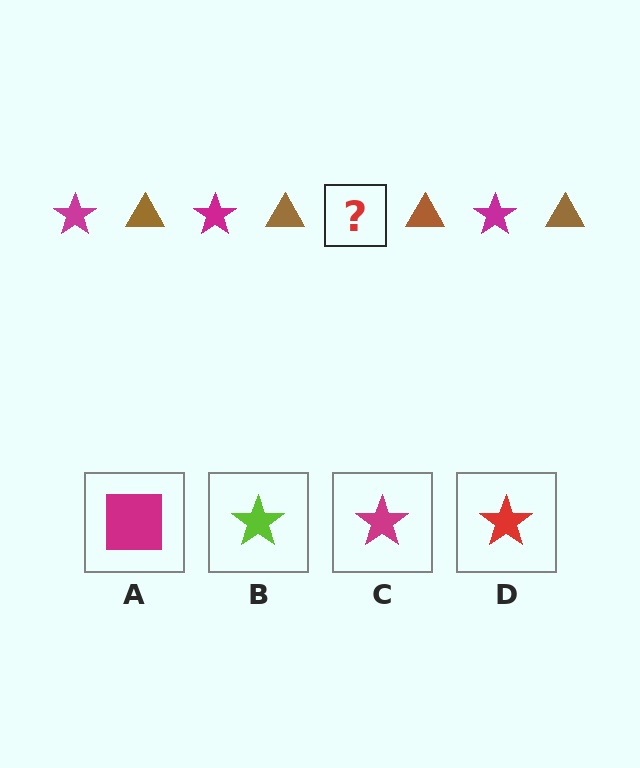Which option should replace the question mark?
Option C.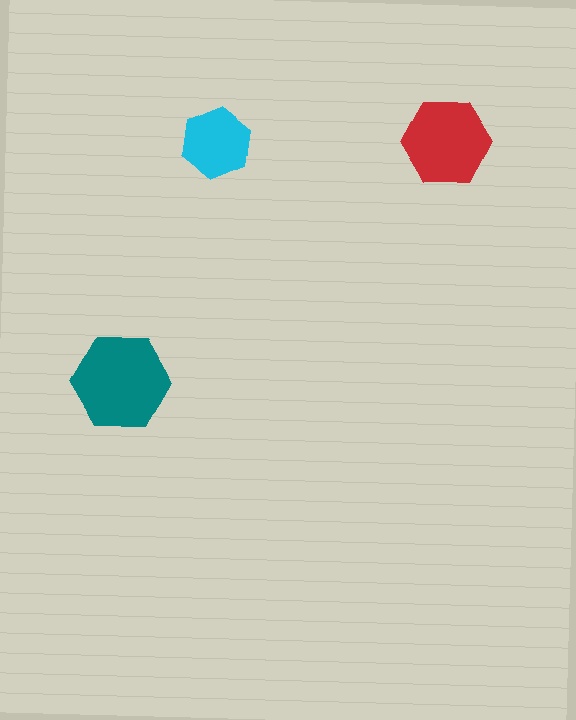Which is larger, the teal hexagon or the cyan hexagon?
The teal one.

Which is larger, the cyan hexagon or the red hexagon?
The red one.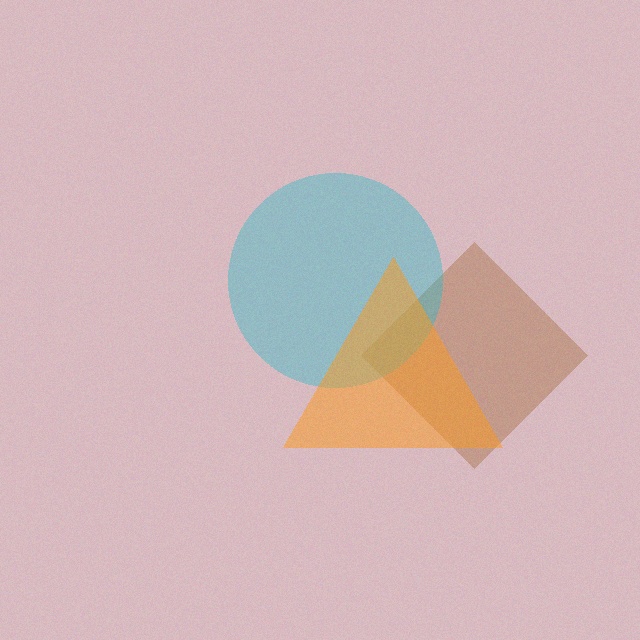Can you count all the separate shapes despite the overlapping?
Yes, there are 3 separate shapes.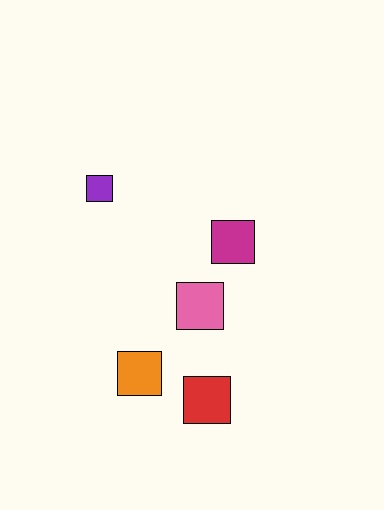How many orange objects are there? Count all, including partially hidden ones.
There is 1 orange object.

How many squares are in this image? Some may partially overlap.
There are 5 squares.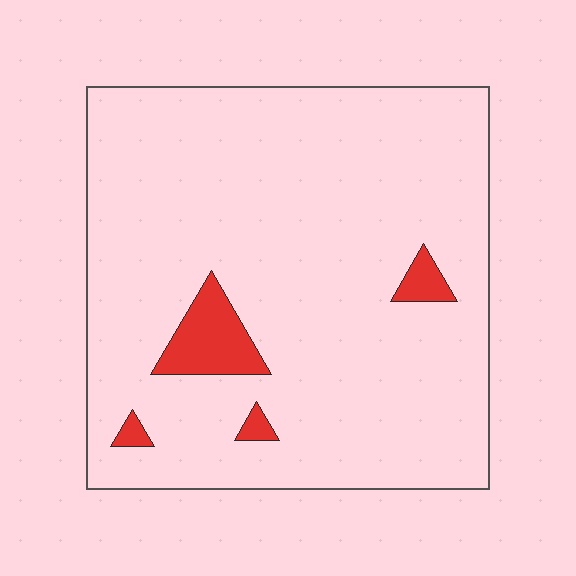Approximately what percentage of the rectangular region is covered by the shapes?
Approximately 5%.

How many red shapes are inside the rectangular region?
4.